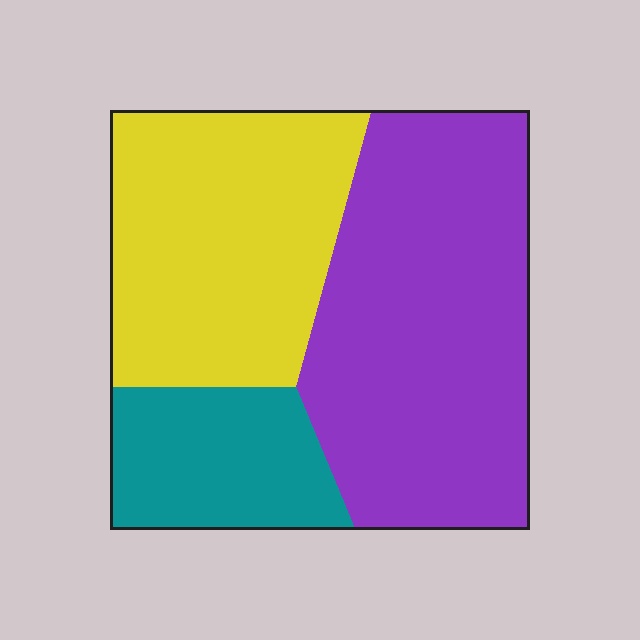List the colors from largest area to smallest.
From largest to smallest: purple, yellow, teal.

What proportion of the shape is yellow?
Yellow covers around 35% of the shape.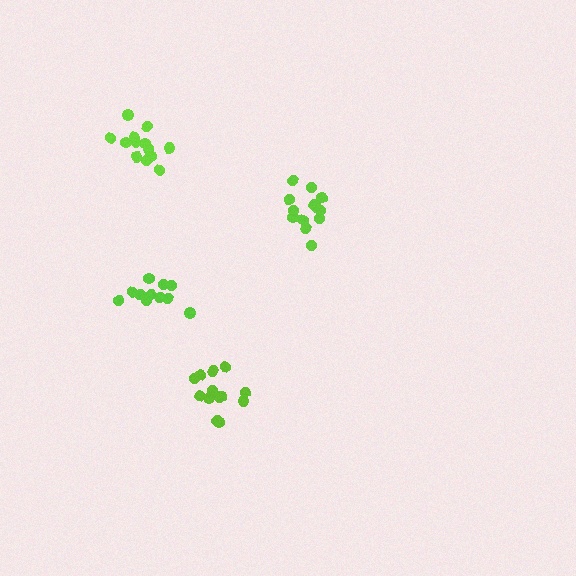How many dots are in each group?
Group 1: 11 dots, Group 2: 13 dots, Group 3: 13 dots, Group 4: 13 dots (50 total).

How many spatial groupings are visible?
There are 4 spatial groupings.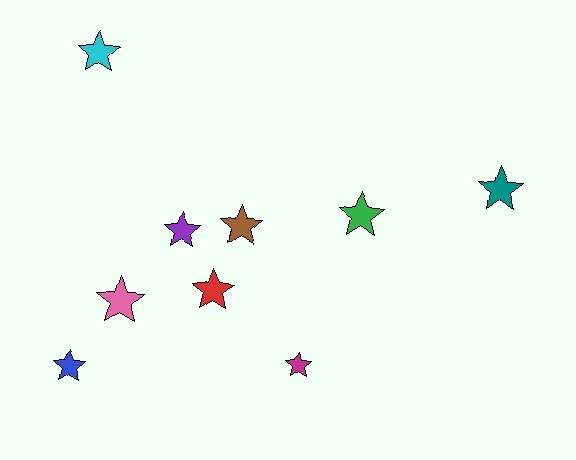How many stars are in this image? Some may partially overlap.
There are 9 stars.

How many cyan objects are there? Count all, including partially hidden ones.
There is 1 cyan object.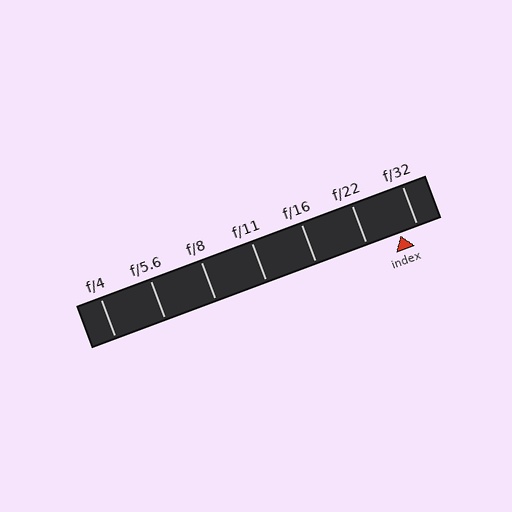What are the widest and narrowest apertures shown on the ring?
The widest aperture shown is f/4 and the narrowest is f/32.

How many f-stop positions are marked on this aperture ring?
There are 7 f-stop positions marked.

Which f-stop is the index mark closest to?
The index mark is closest to f/32.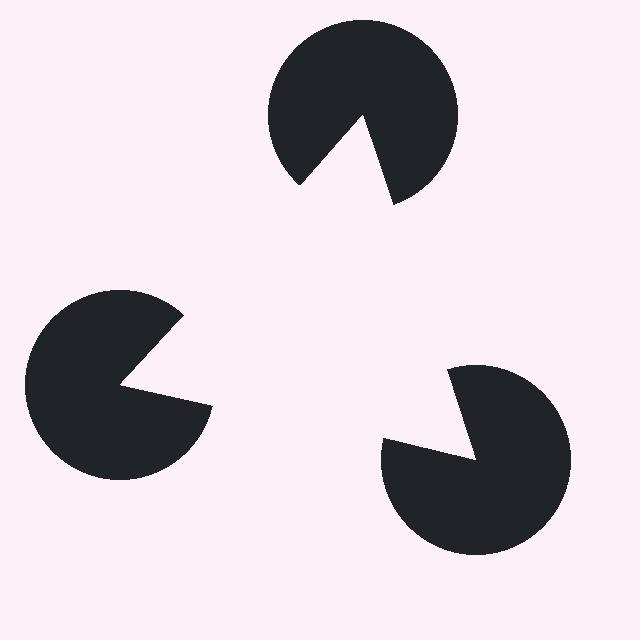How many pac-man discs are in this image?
There are 3 — one at each vertex of the illusory triangle.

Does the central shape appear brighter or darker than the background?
It typically appears slightly brighter than the background, even though no actual brightness change is drawn.